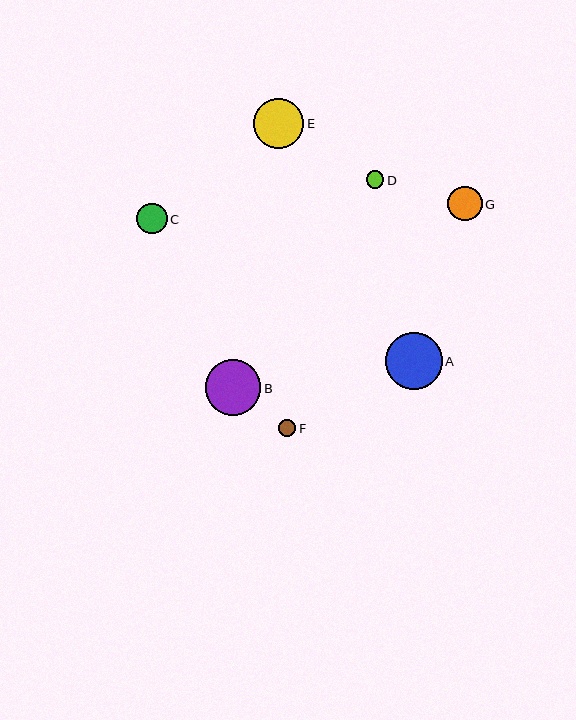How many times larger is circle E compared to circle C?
Circle E is approximately 1.7 times the size of circle C.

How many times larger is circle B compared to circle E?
Circle B is approximately 1.1 times the size of circle E.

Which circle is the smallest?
Circle F is the smallest with a size of approximately 17 pixels.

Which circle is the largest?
Circle A is the largest with a size of approximately 57 pixels.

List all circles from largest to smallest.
From largest to smallest: A, B, E, G, C, D, F.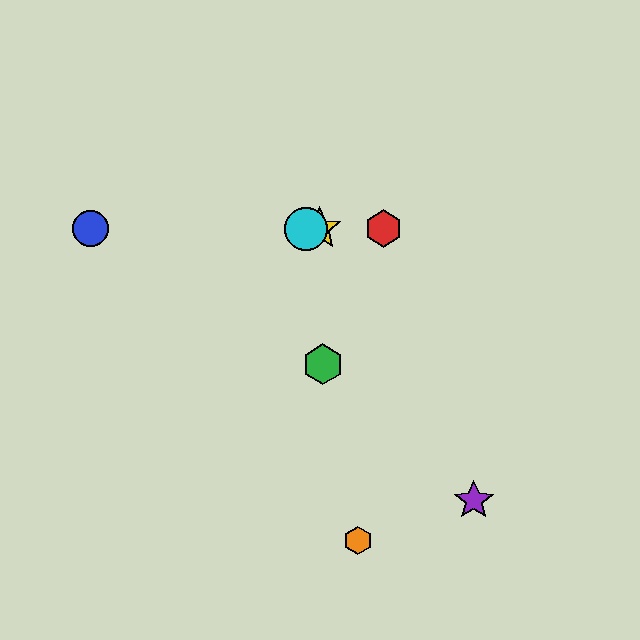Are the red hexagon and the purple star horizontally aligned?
No, the red hexagon is at y≈229 and the purple star is at y≈500.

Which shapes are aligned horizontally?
The red hexagon, the blue circle, the yellow star, the cyan circle are aligned horizontally.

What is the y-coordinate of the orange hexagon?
The orange hexagon is at y≈540.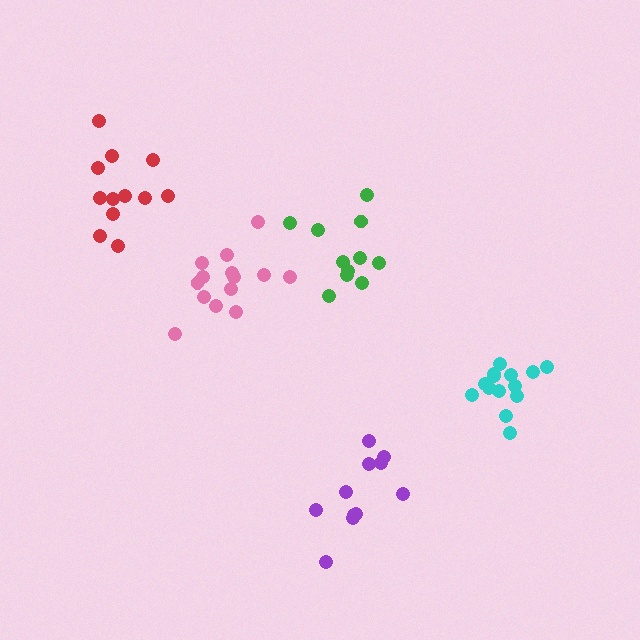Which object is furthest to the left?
The red cluster is leftmost.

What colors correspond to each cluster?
The clusters are colored: cyan, pink, purple, green, red.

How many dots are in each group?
Group 1: 14 dots, Group 2: 14 dots, Group 3: 11 dots, Group 4: 11 dots, Group 5: 12 dots (62 total).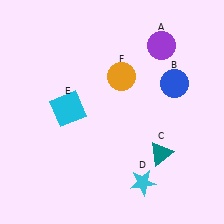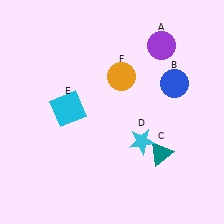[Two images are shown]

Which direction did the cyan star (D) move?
The cyan star (D) moved up.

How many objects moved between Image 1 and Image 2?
1 object moved between the two images.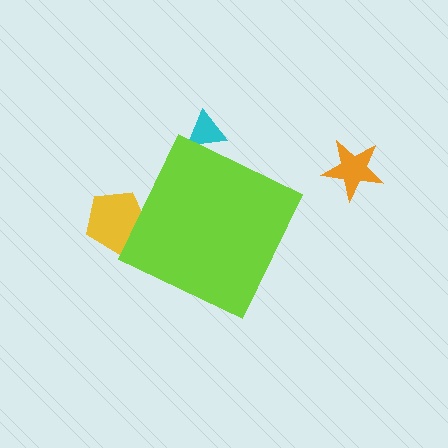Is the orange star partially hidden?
No, the orange star is fully visible.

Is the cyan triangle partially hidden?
Yes, the cyan triangle is partially hidden behind the lime diamond.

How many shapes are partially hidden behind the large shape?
2 shapes are partially hidden.